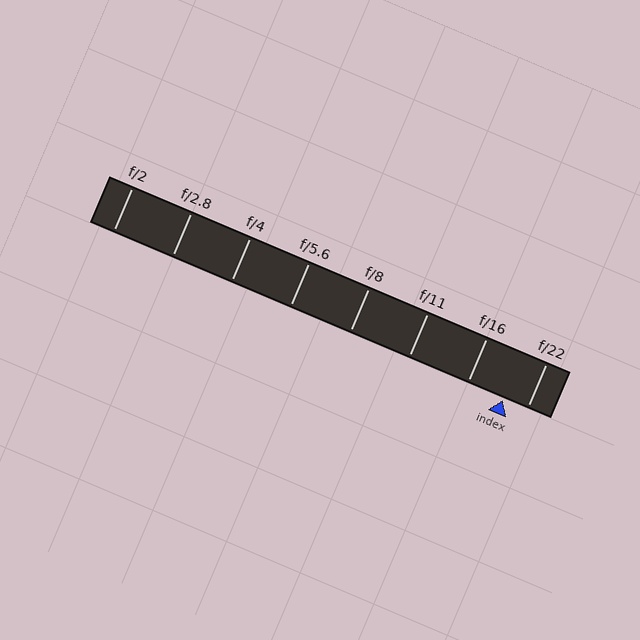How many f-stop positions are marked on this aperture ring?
There are 8 f-stop positions marked.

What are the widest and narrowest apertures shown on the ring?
The widest aperture shown is f/2 and the narrowest is f/22.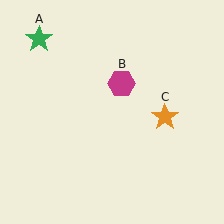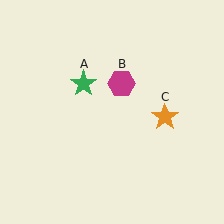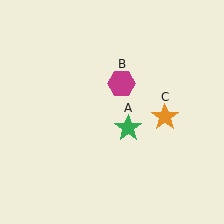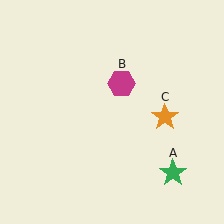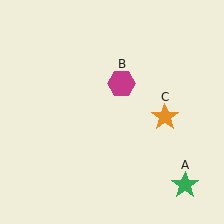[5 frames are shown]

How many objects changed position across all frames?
1 object changed position: green star (object A).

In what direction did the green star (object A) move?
The green star (object A) moved down and to the right.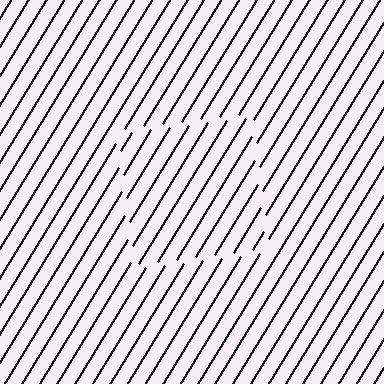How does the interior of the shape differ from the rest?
The interior of the shape contains the same grating, shifted by half a period — the contour is defined by the phase discontinuity where line-ends from the inner and outer gratings abut.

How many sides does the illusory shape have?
4 sides — the line-ends trace a square.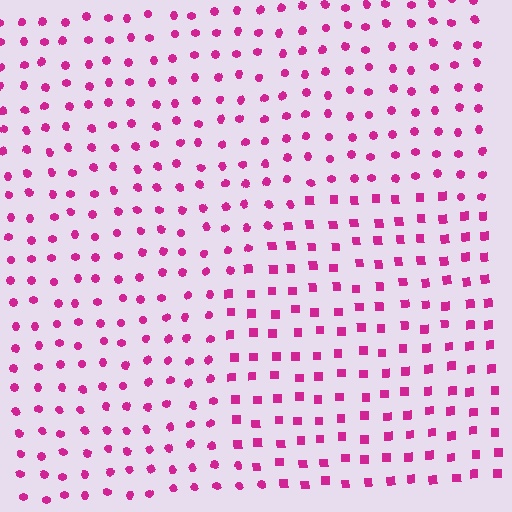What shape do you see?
I see a circle.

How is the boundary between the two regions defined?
The boundary is defined by a change in element shape: squares inside vs. circles outside. All elements share the same color and spacing.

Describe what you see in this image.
The image is filled with small magenta elements arranged in a uniform grid. A circle-shaped region contains squares, while the surrounding area contains circles. The boundary is defined purely by the change in element shape.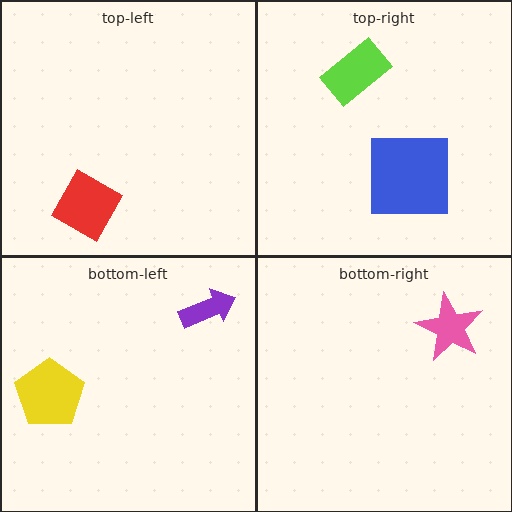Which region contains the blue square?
The top-right region.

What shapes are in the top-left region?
The red diamond.